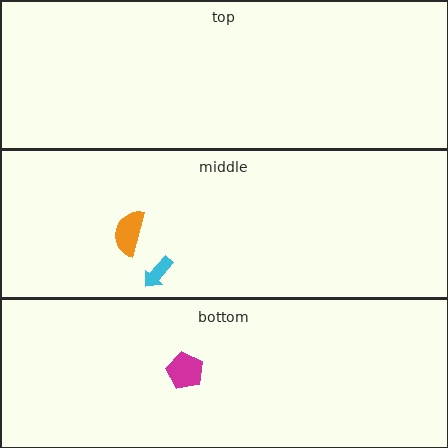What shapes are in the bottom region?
The magenta pentagon.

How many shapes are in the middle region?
2.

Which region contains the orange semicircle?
The middle region.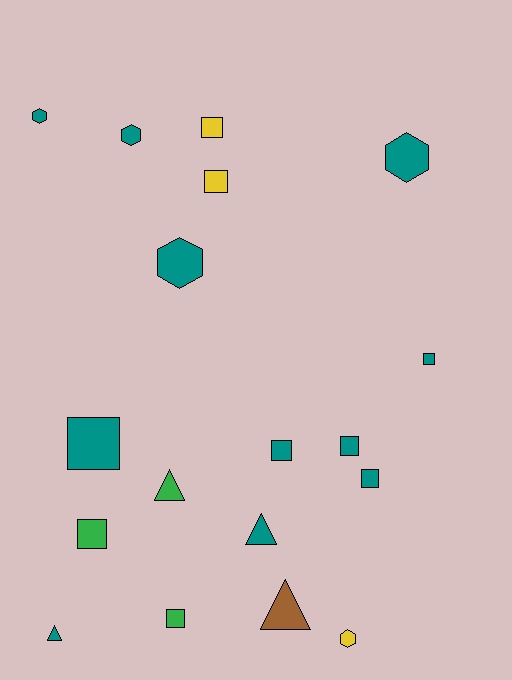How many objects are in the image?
There are 18 objects.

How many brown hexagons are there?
There are no brown hexagons.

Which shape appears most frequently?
Square, with 9 objects.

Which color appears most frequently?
Teal, with 11 objects.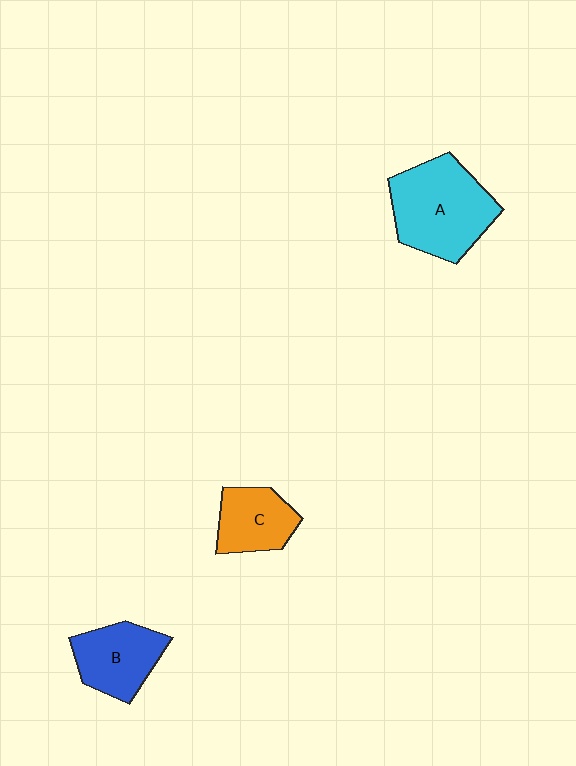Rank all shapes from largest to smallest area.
From largest to smallest: A (cyan), B (blue), C (orange).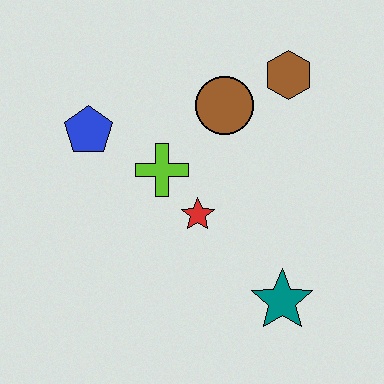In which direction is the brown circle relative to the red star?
The brown circle is above the red star.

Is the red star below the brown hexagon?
Yes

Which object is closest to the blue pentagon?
The lime cross is closest to the blue pentagon.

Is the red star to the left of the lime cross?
No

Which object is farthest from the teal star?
The blue pentagon is farthest from the teal star.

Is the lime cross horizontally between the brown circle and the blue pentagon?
Yes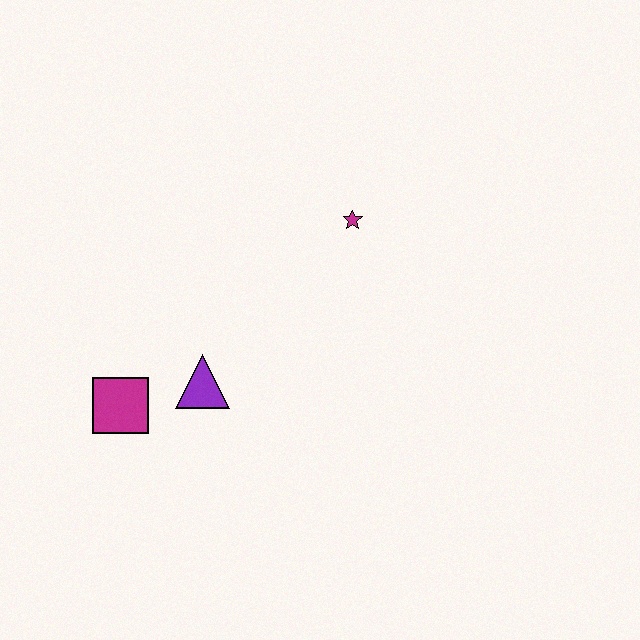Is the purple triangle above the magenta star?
No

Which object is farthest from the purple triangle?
The magenta star is farthest from the purple triangle.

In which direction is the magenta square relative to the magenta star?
The magenta square is to the left of the magenta star.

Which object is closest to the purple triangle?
The magenta square is closest to the purple triangle.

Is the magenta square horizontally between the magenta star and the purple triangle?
No